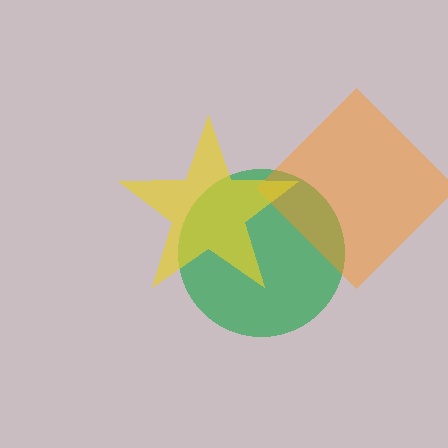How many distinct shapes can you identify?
There are 3 distinct shapes: a green circle, an orange diamond, a yellow star.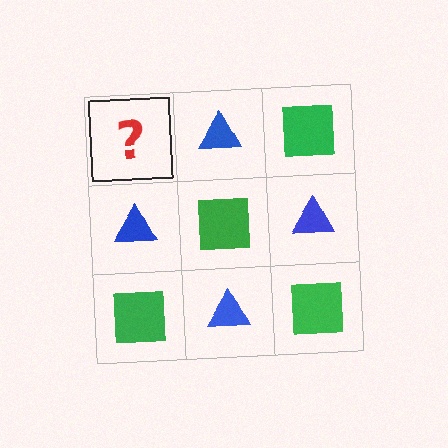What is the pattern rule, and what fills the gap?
The rule is that it alternates green square and blue triangle in a checkerboard pattern. The gap should be filled with a green square.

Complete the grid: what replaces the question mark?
The question mark should be replaced with a green square.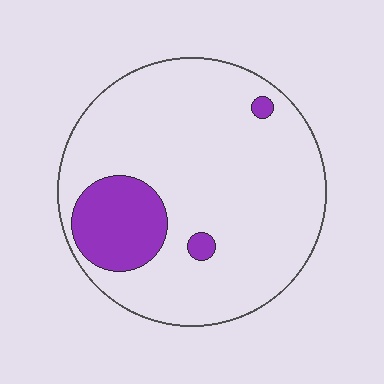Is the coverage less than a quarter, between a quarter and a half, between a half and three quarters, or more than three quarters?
Less than a quarter.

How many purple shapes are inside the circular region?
3.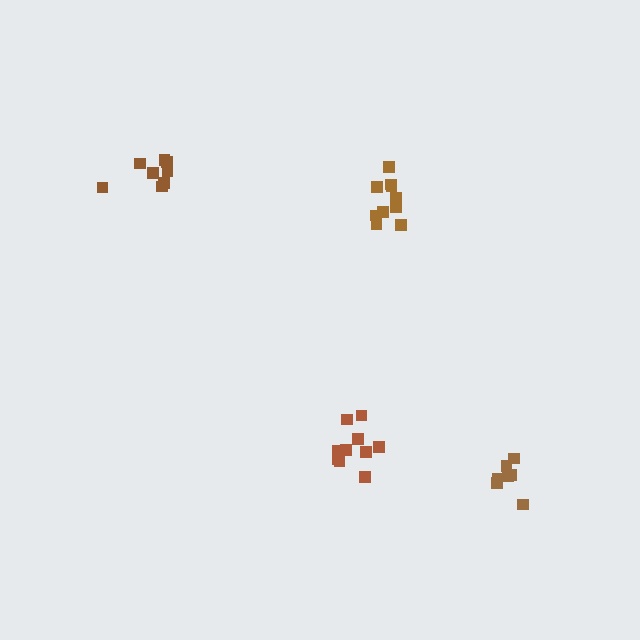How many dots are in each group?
Group 1: 10 dots, Group 2: 8 dots, Group 3: 10 dots, Group 4: 7 dots (35 total).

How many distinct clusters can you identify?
There are 4 distinct clusters.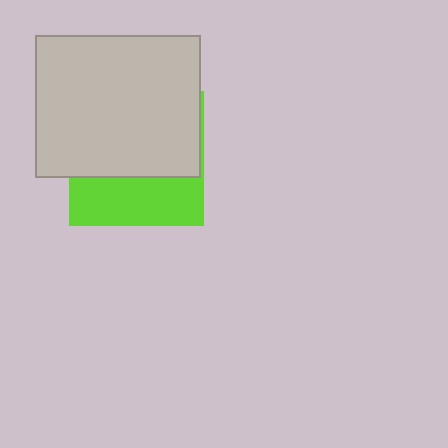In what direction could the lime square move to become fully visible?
The lime square could move down. That would shift it out from behind the light gray rectangle entirely.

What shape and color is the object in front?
The object in front is a light gray rectangle.